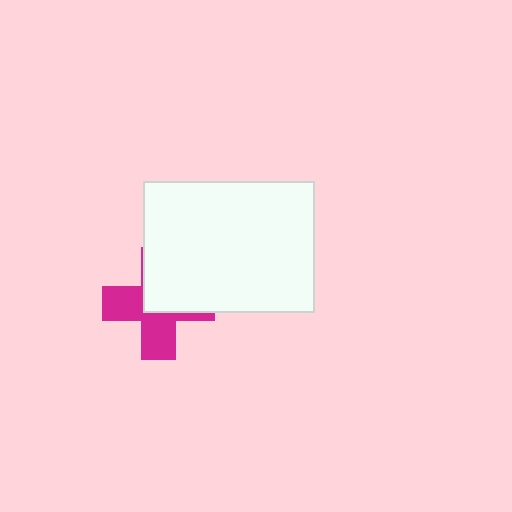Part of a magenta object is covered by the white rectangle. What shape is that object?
It is a cross.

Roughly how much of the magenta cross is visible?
About half of it is visible (roughly 52%).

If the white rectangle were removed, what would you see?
You would see the complete magenta cross.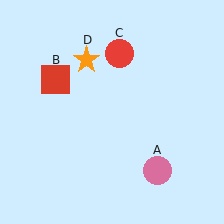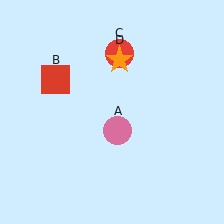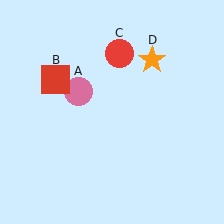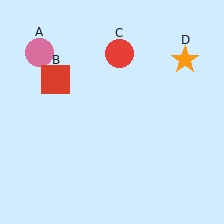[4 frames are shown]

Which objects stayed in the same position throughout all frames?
Red square (object B) and red circle (object C) remained stationary.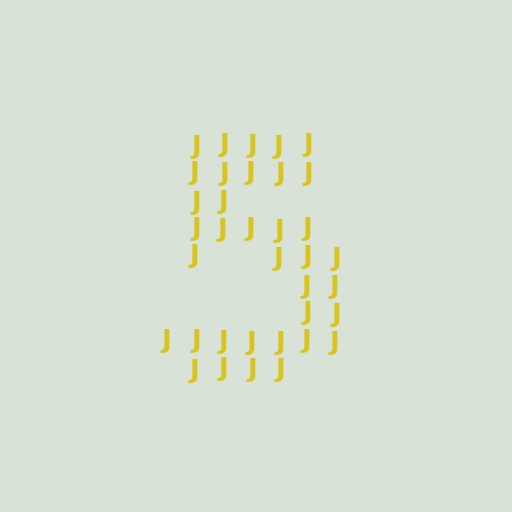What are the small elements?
The small elements are letter J's.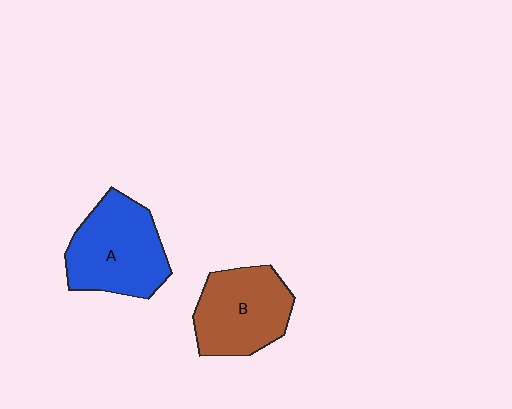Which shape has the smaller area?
Shape B (brown).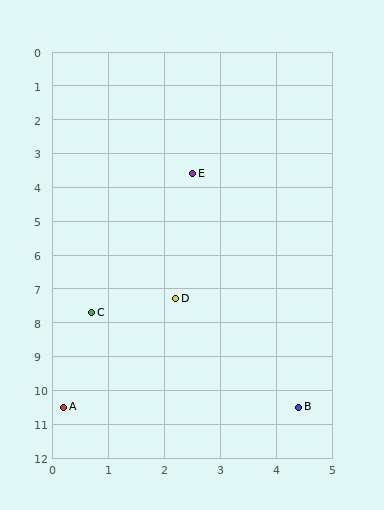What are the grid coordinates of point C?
Point C is at approximately (0.7, 7.7).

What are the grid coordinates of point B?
Point B is at approximately (4.4, 10.5).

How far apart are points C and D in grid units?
Points C and D are about 1.6 grid units apart.